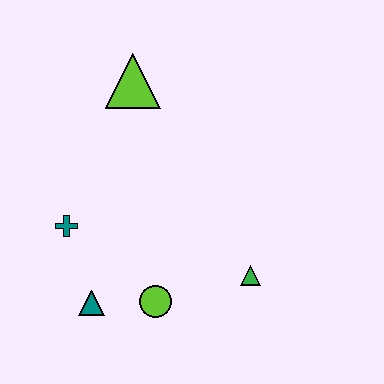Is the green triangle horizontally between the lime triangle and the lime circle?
No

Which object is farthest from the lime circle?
The lime triangle is farthest from the lime circle.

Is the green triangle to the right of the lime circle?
Yes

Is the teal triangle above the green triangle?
No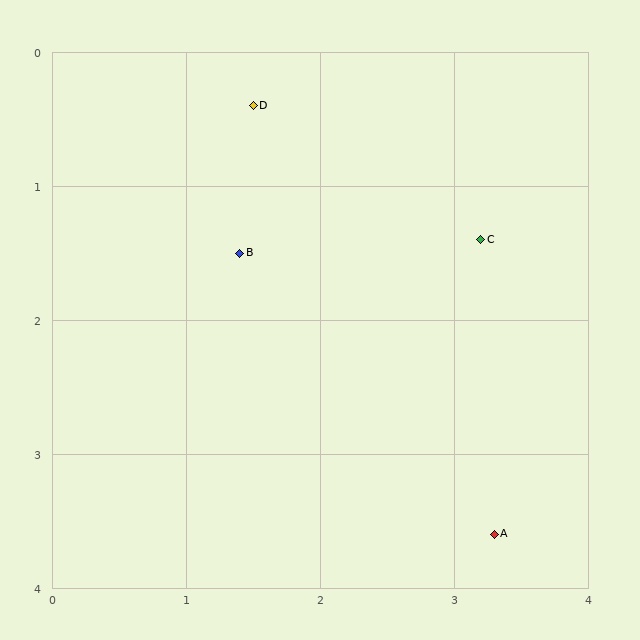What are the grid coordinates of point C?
Point C is at approximately (3.2, 1.4).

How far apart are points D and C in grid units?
Points D and C are about 2.0 grid units apart.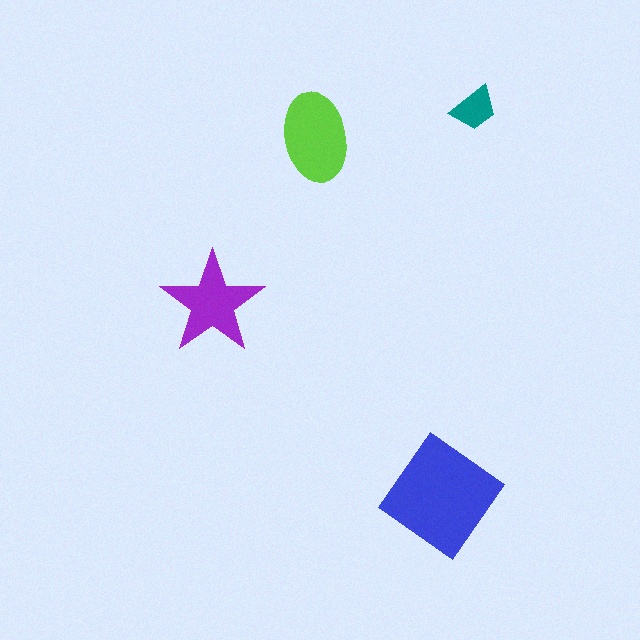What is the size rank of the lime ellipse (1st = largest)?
2nd.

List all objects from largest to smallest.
The blue diamond, the lime ellipse, the purple star, the teal trapezoid.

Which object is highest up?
The teal trapezoid is topmost.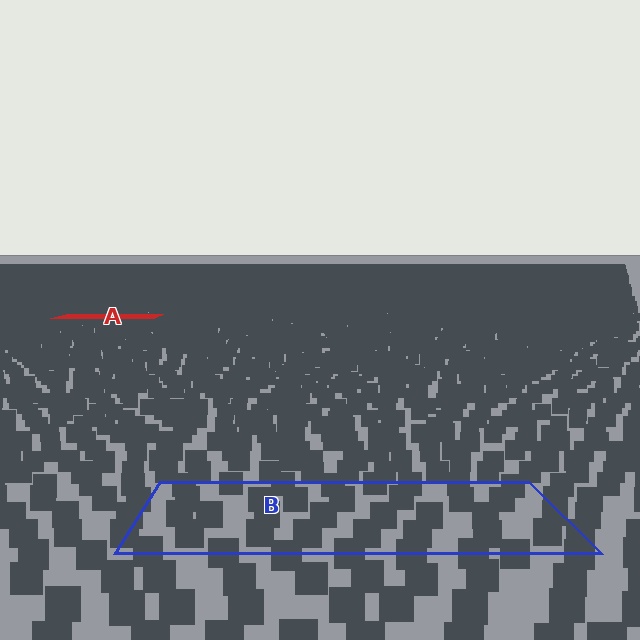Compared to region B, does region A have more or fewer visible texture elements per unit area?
Region A has more texture elements per unit area — they are packed more densely because it is farther away.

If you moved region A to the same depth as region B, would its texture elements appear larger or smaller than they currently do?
They would appear larger. At a closer depth, the same texture elements are projected at a bigger on-screen size.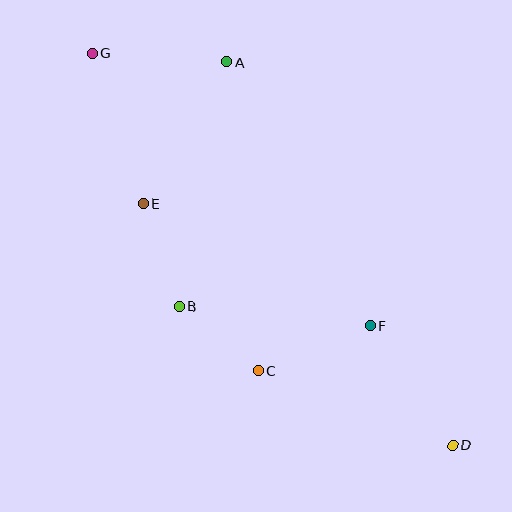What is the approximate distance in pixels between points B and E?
The distance between B and E is approximately 109 pixels.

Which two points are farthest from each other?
Points D and G are farthest from each other.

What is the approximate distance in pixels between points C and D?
The distance between C and D is approximately 208 pixels.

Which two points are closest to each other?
Points B and C are closest to each other.